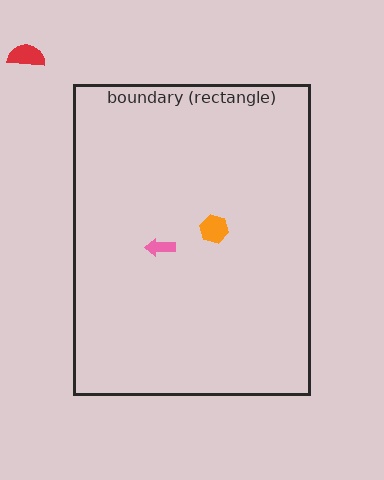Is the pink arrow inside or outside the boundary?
Inside.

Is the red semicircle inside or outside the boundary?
Outside.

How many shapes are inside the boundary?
2 inside, 1 outside.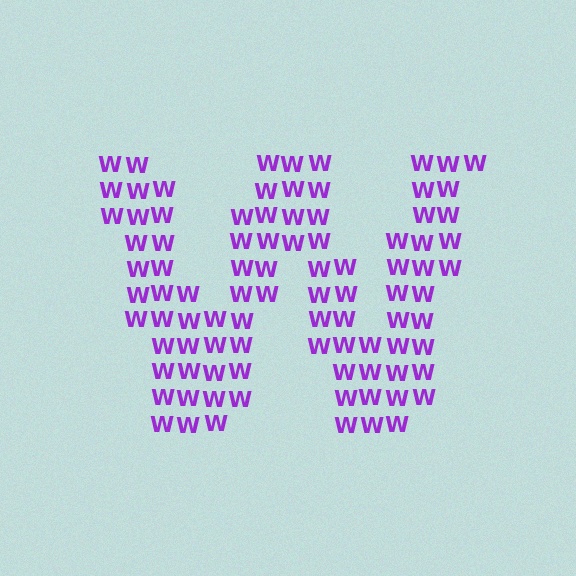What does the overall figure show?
The overall figure shows the letter W.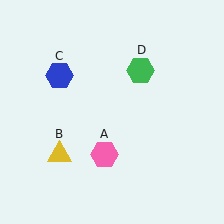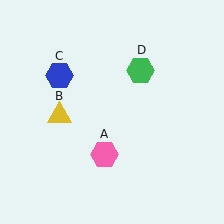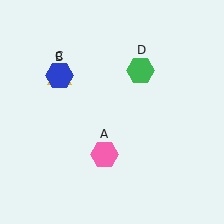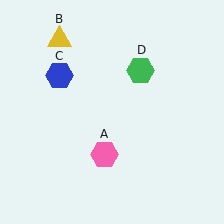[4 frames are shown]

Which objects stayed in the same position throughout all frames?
Pink hexagon (object A) and blue hexagon (object C) and green hexagon (object D) remained stationary.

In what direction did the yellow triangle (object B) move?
The yellow triangle (object B) moved up.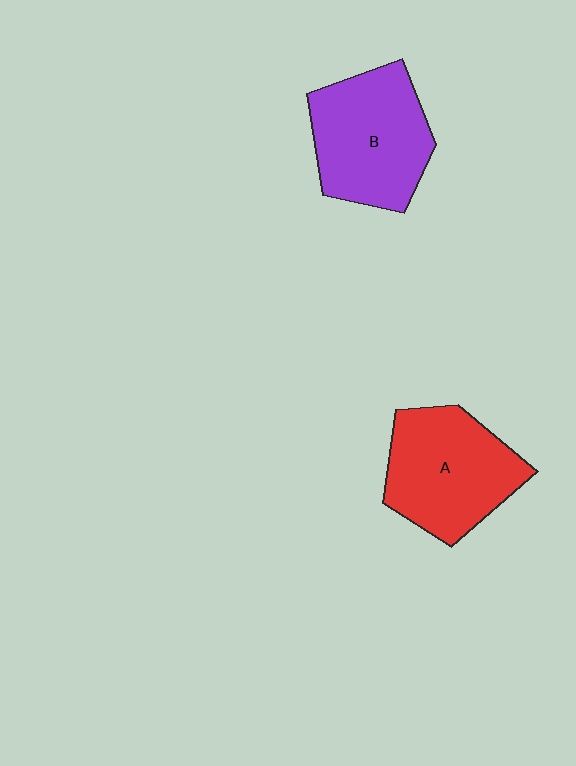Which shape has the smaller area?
Shape A (red).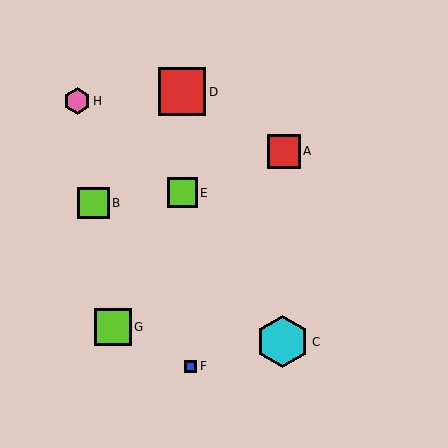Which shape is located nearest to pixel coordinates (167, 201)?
The lime square (labeled E) at (182, 193) is nearest to that location.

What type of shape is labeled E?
Shape E is a lime square.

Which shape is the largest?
The cyan hexagon (labeled C) is the largest.